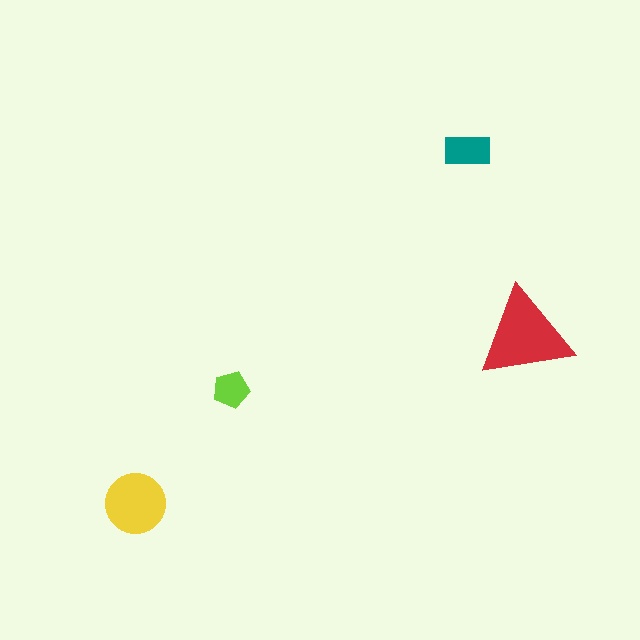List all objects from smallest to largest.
The lime pentagon, the teal rectangle, the yellow circle, the red triangle.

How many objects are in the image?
There are 4 objects in the image.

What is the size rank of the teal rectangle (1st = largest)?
3rd.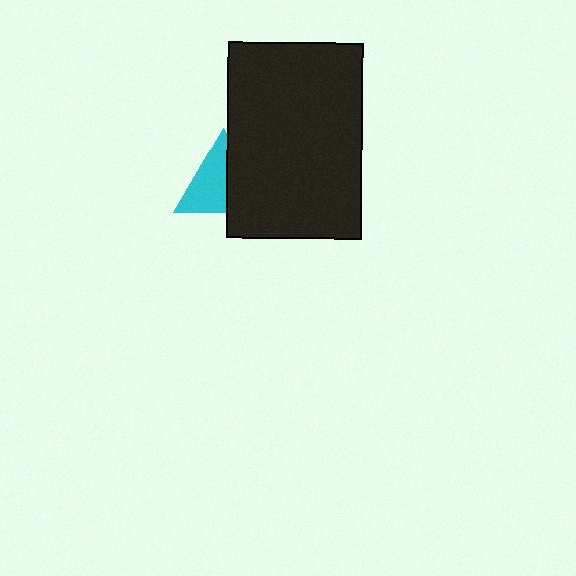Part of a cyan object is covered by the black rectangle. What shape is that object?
It is a triangle.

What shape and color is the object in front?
The object in front is a black rectangle.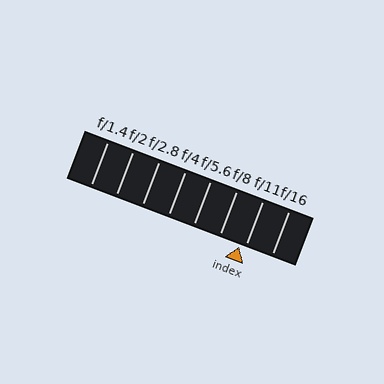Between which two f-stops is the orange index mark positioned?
The index mark is between f/8 and f/11.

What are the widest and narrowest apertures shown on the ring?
The widest aperture shown is f/1.4 and the narrowest is f/16.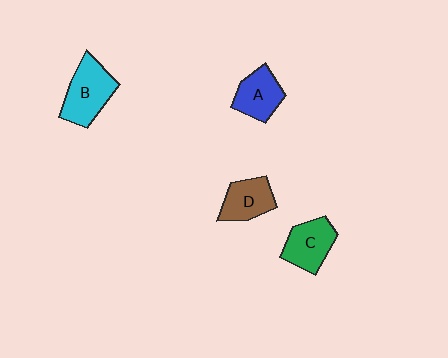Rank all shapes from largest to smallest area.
From largest to smallest: B (cyan), C (green), A (blue), D (brown).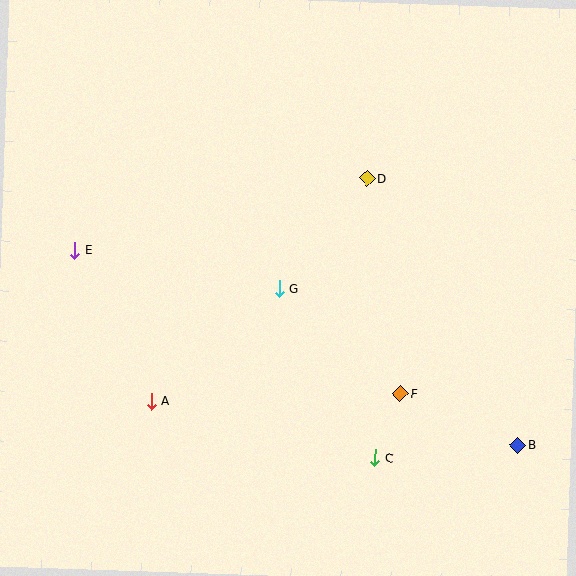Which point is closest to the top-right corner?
Point D is closest to the top-right corner.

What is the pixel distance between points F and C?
The distance between F and C is 69 pixels.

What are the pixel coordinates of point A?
Point A is at (151, 401).